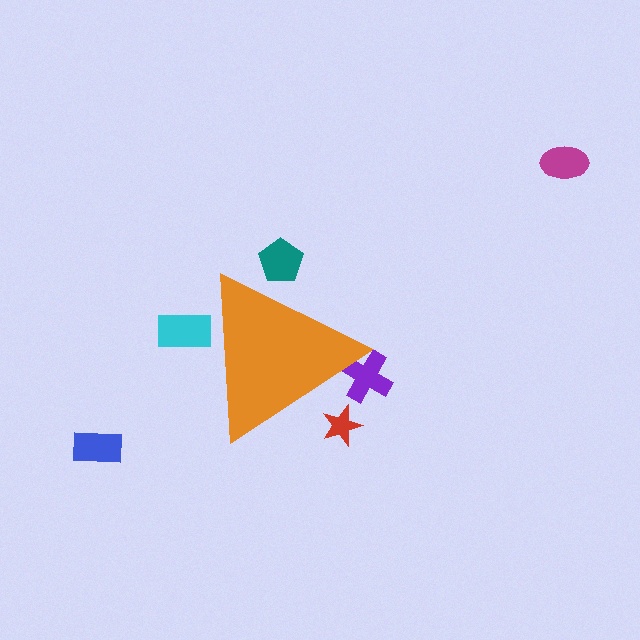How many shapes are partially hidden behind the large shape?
4 shapes are partially hidden.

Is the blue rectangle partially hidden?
No, the blue rectangle is fully visible.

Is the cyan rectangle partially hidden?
Yes, the cyan rectangle is partially hidden behind the orange triangle.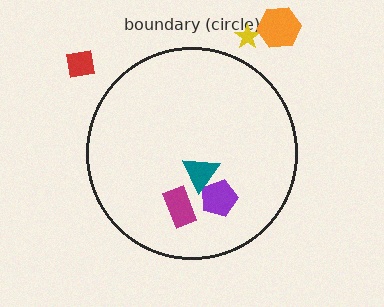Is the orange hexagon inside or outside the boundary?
Outside.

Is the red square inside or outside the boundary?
Outside.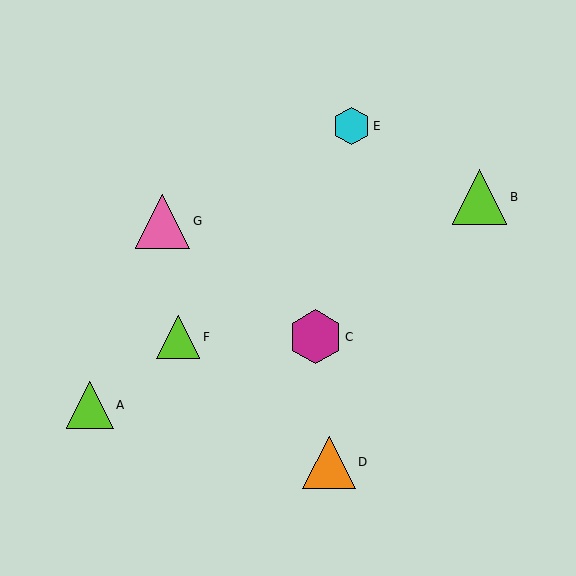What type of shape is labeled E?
Shape E is a cyan hexagon.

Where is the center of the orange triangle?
The center of the orange triangle is at (329, 462).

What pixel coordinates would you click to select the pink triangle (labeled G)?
Click at (162, 221) to select the pink triangle G.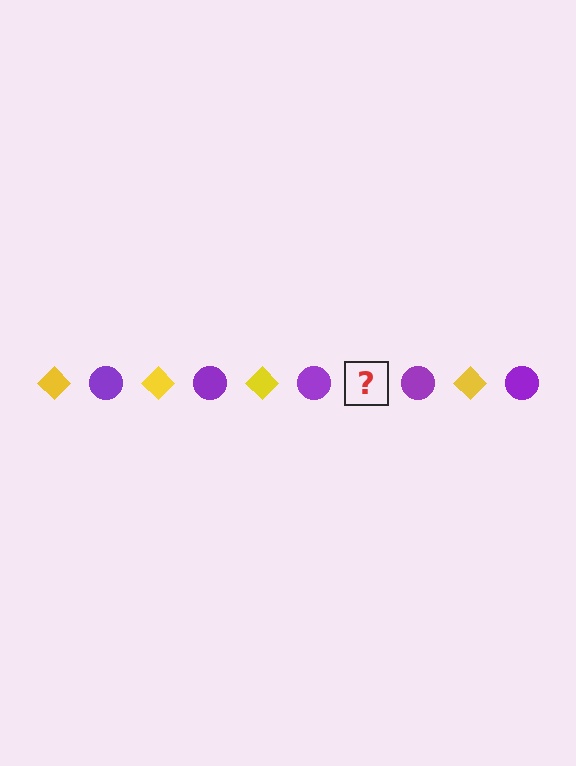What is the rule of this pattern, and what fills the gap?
The rule is that the pattern alternates between yellow diamond and purple circle. The gap should be filled with a yellow diamond.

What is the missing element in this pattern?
The missing element is a yellow diamond.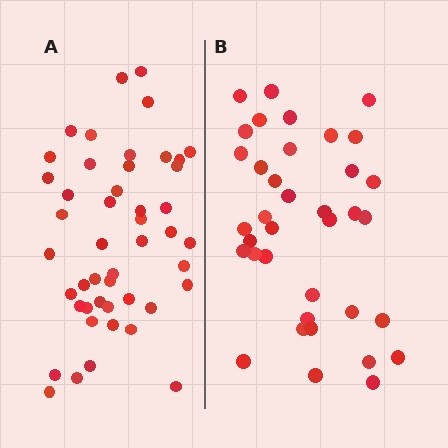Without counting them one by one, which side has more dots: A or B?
Region A (the left region) has more dots.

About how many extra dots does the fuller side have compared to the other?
Region A has roughly 10 or so more dots than region B.